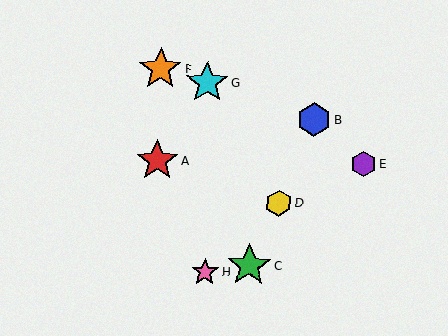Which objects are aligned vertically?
Objects G, H are aligned vertically.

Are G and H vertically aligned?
Yes, both are at x≈207.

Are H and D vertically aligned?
No, H is at x≈205 and D is at x≈279.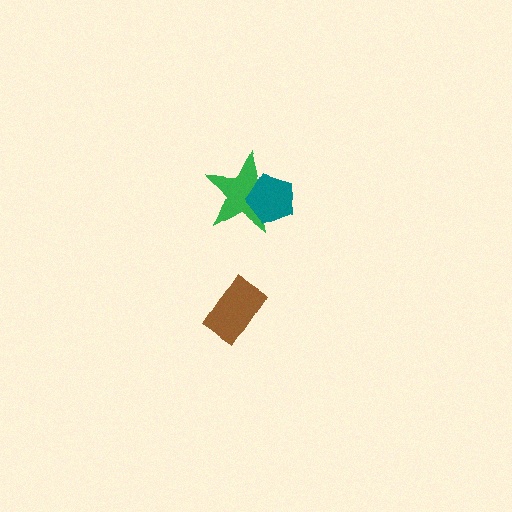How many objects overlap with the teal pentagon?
1 object overlaps with the teal pentagon.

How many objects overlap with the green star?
1 object overlaps with the green star.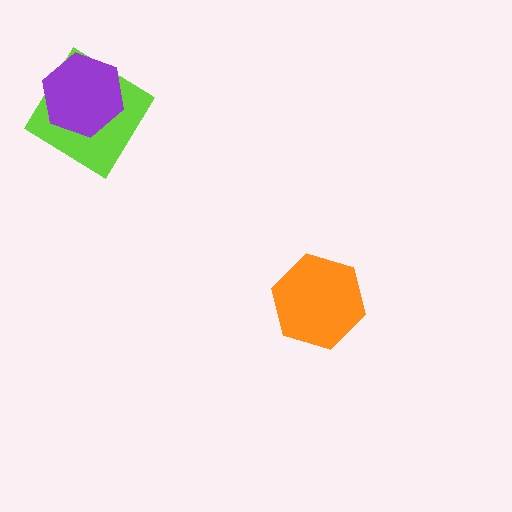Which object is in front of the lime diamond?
The purple hexagon is in front of the lime diamond.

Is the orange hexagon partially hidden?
No, no other shape covers it.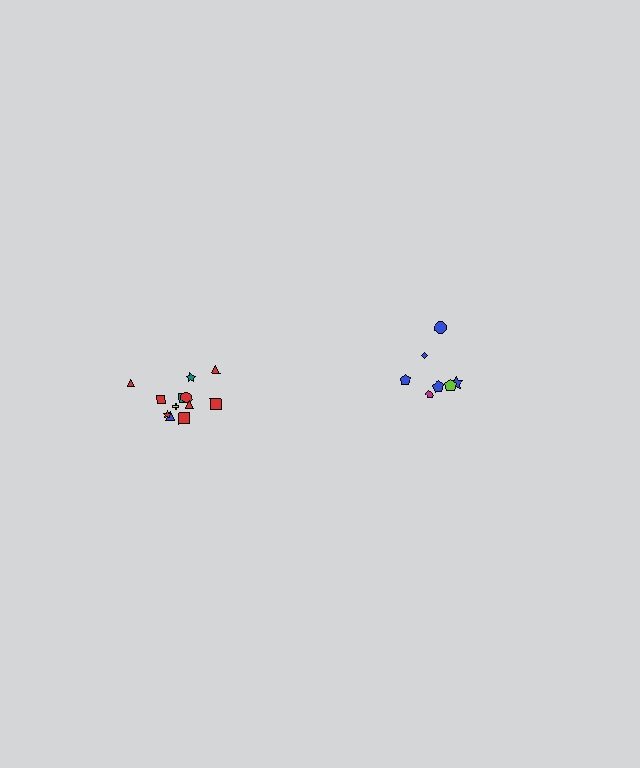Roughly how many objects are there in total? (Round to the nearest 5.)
Roughly 20 objects in total.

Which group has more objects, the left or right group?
The left group.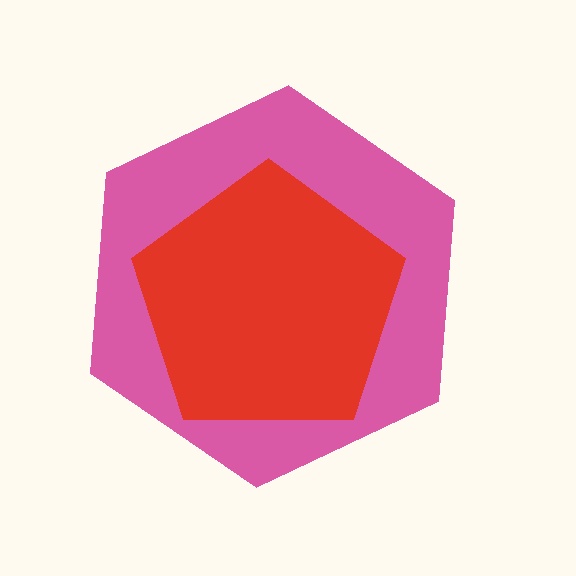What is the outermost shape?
The pink hexagon.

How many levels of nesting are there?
2.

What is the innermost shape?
The red pentagon.